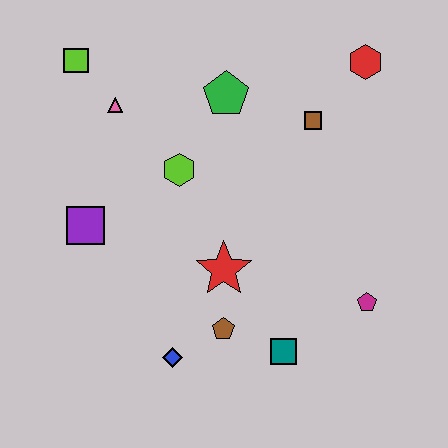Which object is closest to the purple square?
The lime hexagon is closest to the purple square.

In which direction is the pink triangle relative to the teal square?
The pink triangle is above the teal square.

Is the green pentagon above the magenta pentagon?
Yes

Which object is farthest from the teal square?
The lime square is farthest from the teal square.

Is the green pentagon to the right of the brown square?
No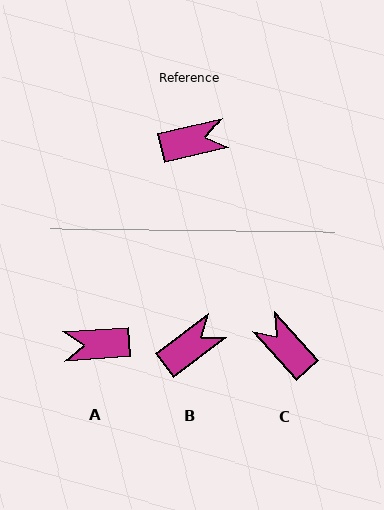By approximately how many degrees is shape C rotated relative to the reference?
Approximately 119 degrees counter-clockwise.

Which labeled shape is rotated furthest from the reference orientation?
A, about 171 degrees away.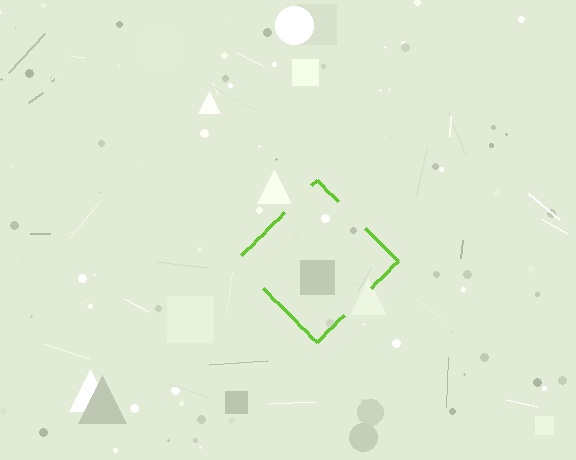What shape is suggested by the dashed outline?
The dashed outline suggests a diamond.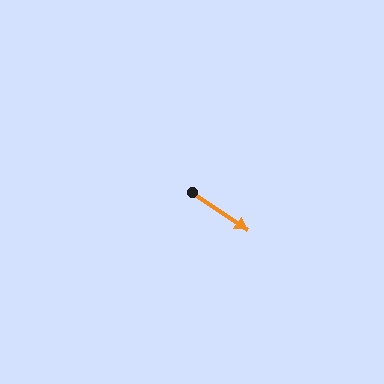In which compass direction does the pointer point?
Southeast.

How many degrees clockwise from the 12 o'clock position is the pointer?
Approximately 124 degrees.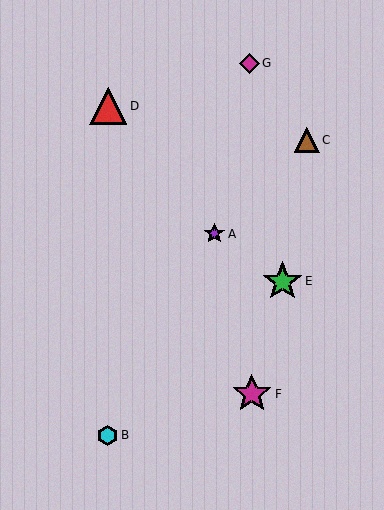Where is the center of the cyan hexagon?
The center of the cyan hexagon is at (107, 435).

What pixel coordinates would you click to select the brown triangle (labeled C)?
Click at (307, 140) to select the brown triangle C.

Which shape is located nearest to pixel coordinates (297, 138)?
The brown triangle (labeled C) at (307, 140) is nearest to that location.